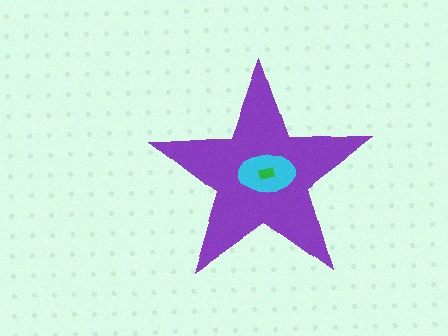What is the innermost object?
The green rectangle.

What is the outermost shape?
The purple star.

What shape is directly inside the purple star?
The cyan ellipse.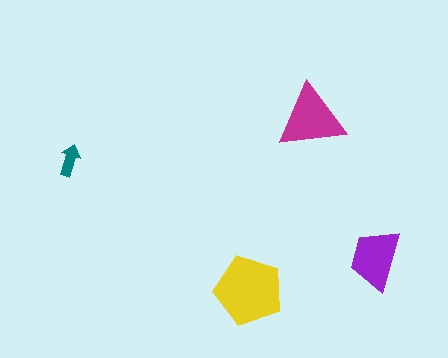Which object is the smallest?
The teal arrow.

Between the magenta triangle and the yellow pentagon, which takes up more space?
The yellow pentagon.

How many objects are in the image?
There are 4 objects in the image.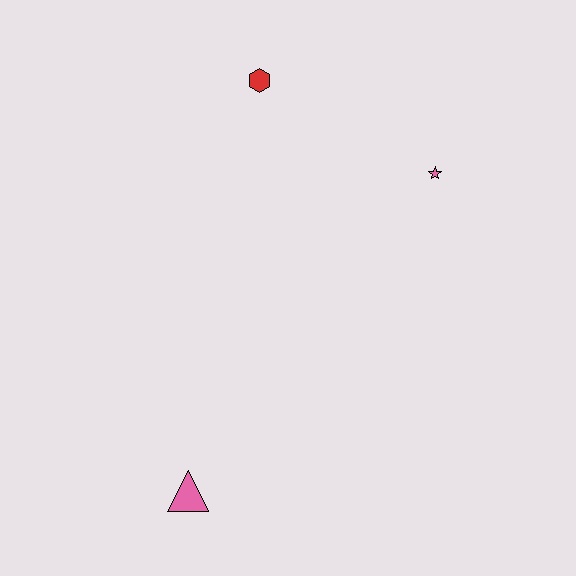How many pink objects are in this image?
There are 2 pink objects.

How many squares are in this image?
There are no squares.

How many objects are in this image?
There are 3 objects.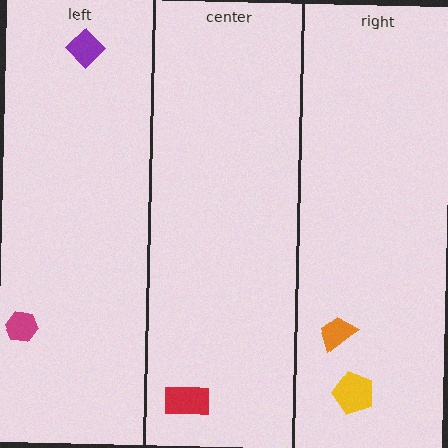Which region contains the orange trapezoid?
The right region.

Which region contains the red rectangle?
The center region.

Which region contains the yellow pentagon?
The right region.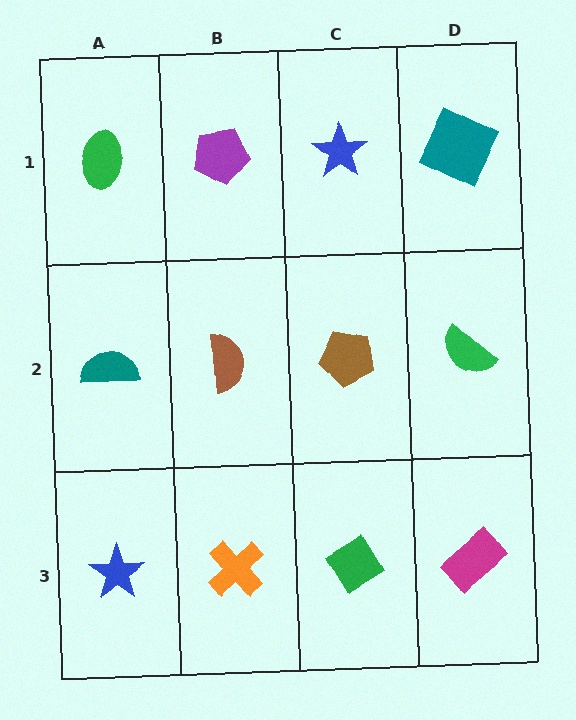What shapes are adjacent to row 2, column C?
A blue star (row 1, column C), a green diamond (row 3, column C), a brown semicircle (row 2, column B), a green semicircle (row 2, column D).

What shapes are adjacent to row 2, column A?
A green ellipse (row 1, column A), a blue star (row 3, column A), a brown semicircle (row 2, column B).